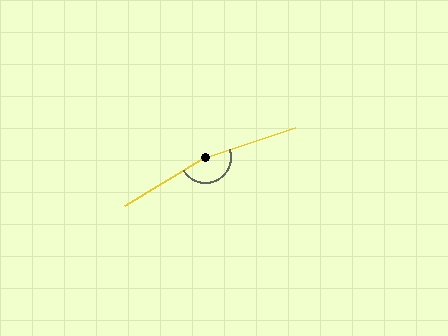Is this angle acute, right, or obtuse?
It is obtuse.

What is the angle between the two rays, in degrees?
Approximately 167 degrees.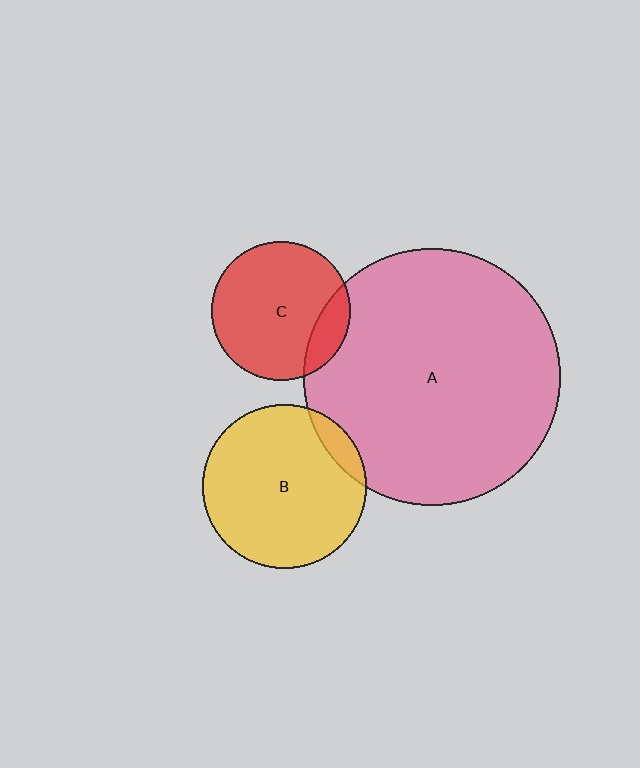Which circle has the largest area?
Circle A (pink).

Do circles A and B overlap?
Yes.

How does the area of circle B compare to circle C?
Approximately 1.4 times.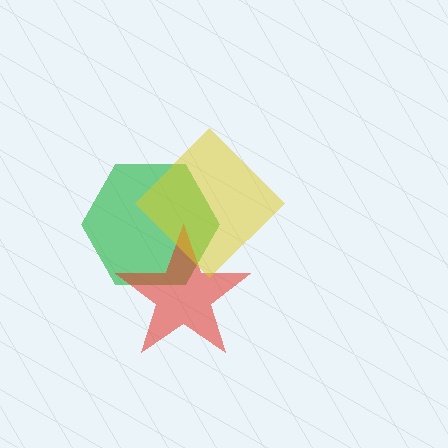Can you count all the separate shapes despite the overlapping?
Yes, there are 3 separate shapes.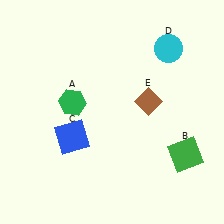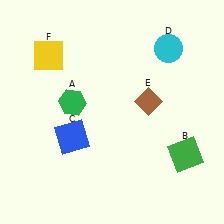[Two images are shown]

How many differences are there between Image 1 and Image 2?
There is 1 difference between the two images.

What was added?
A yellow square (F) was added in Image 2.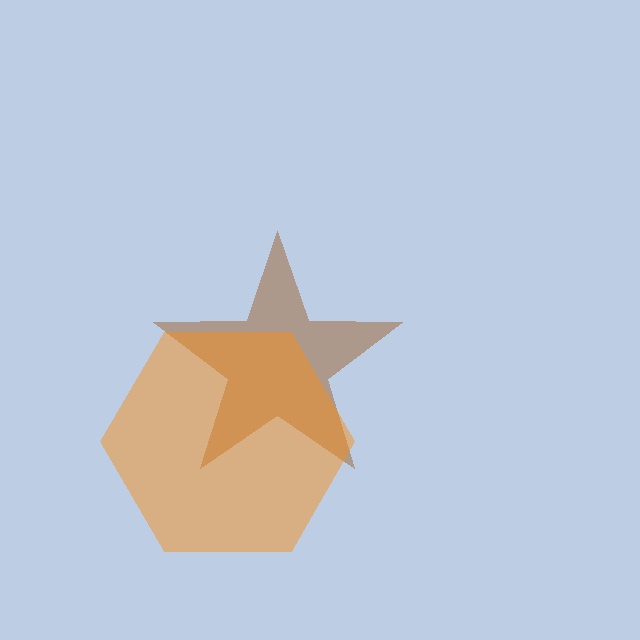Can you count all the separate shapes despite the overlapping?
Yes, there are 2 separate shapes.